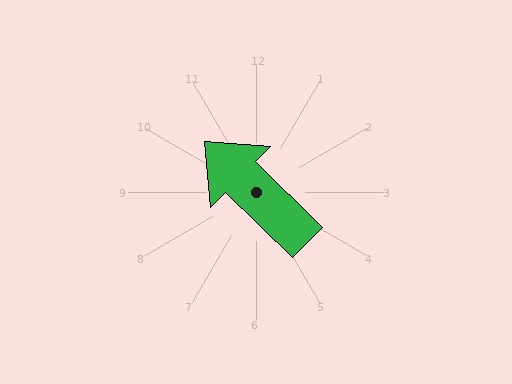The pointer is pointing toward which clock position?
Roughly 10 o'clock.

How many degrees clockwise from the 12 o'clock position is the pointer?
Approximately 315 degrees.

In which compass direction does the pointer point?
Northwest.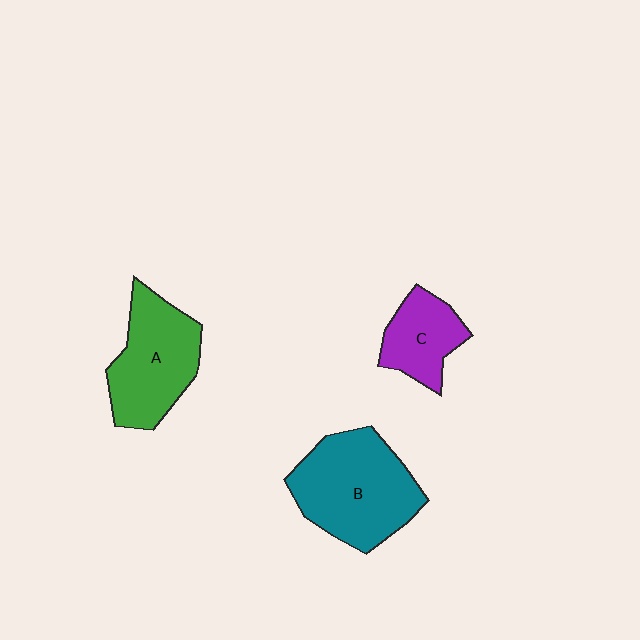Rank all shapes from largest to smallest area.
From largest to smallest: B (teal), A (green), C (purple).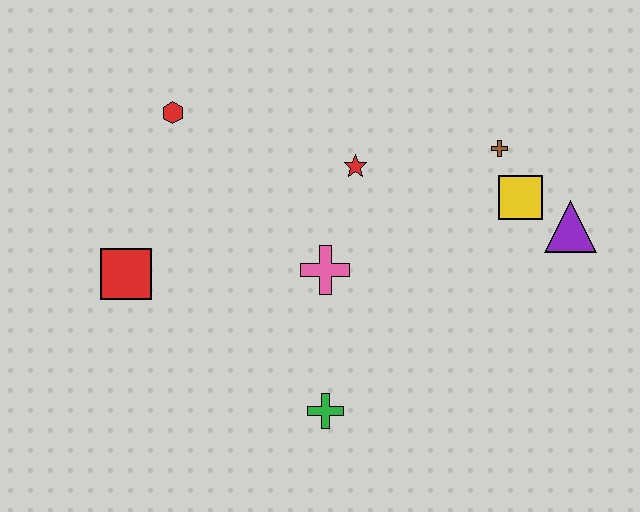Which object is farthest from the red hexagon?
The purple triangle is farthest from the red hexagon.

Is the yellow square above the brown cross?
No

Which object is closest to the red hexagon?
The red square is closest to the red hexagon.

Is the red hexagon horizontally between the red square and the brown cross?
Yes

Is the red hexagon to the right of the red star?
No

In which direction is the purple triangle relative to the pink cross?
The purple triangle is to the right of the pink cross.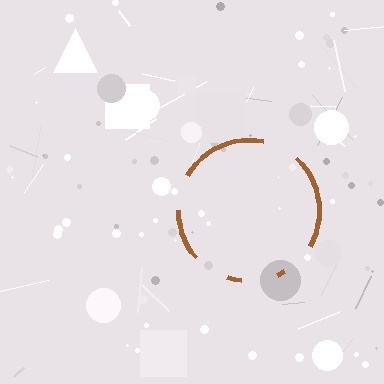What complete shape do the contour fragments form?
The contour fragments form a circle.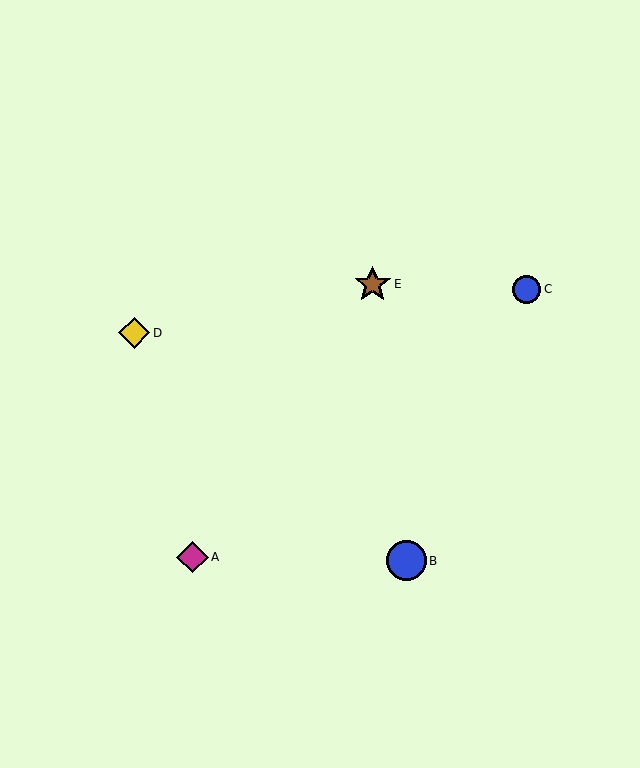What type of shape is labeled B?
Shape B is a blue circle.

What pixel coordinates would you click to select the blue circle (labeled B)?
Click at (407, 561) to select the blue circle B.